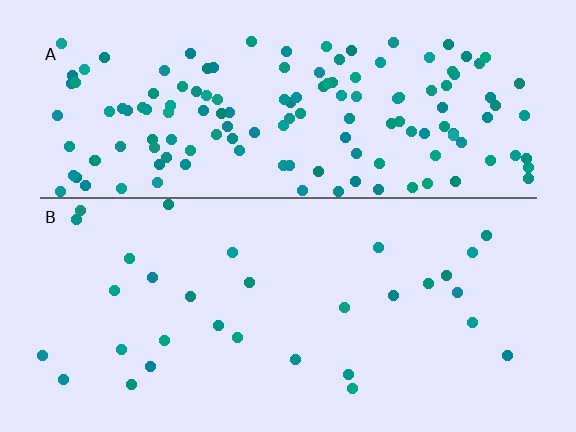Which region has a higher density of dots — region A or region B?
A (the top).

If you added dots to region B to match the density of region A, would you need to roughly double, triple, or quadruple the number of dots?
Approximately quadruple.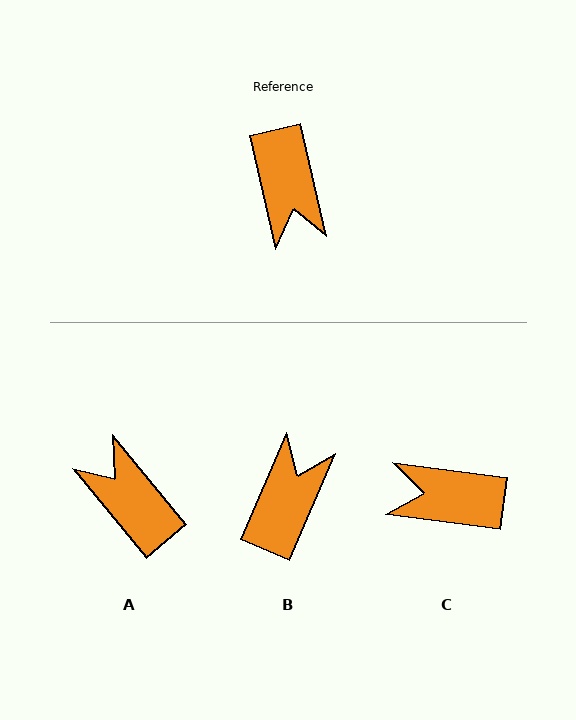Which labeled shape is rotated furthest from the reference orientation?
A, about 154 degrees away.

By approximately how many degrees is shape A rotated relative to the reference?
Approximately 154 degrees clockwise.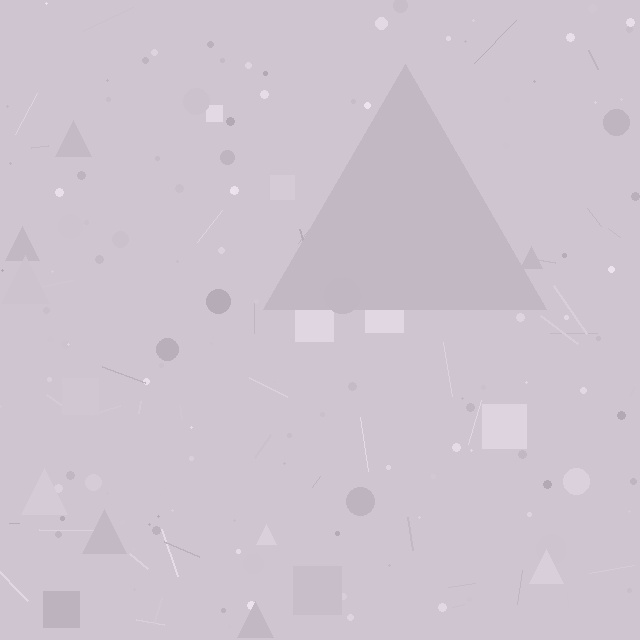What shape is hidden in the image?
A triangle is hidden in the image.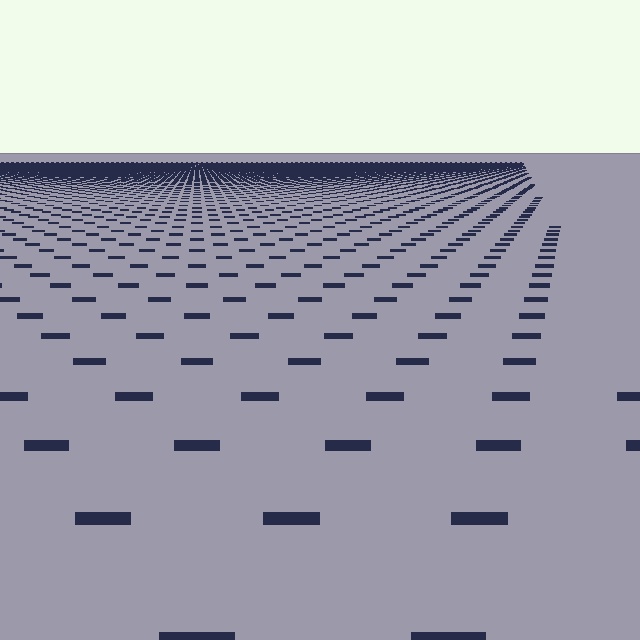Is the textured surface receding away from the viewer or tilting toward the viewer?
The surface is receding away from the viewer. Texture elements get smaller and denser toward the top.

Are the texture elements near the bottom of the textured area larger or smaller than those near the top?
Larger. Near the bottom, elements are closer to the viewer and appear at a bigger on-screen size.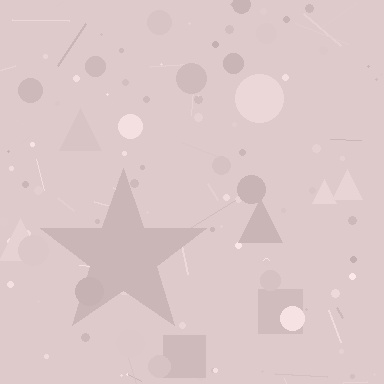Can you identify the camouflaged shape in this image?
The camouflaged shape is a star.